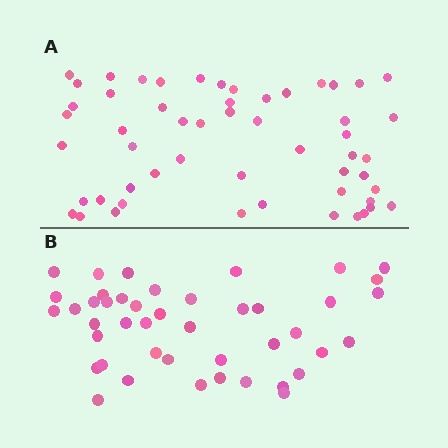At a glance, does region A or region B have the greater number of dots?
Region A (the top region) has more dots.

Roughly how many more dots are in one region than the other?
Region A has roughly 10 or so more dots than region B.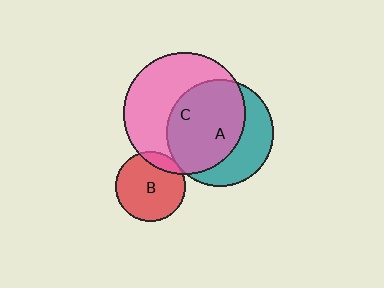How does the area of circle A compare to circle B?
Approximately 2.3 times.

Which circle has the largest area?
Circle C (pink).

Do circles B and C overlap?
Yes.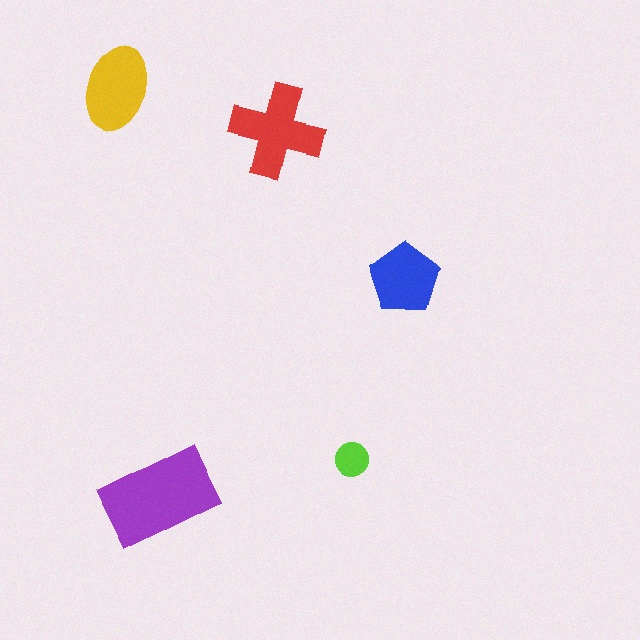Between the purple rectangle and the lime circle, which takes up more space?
The purple rectangle.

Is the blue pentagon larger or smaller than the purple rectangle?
Smaller.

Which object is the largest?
The purple rectangle.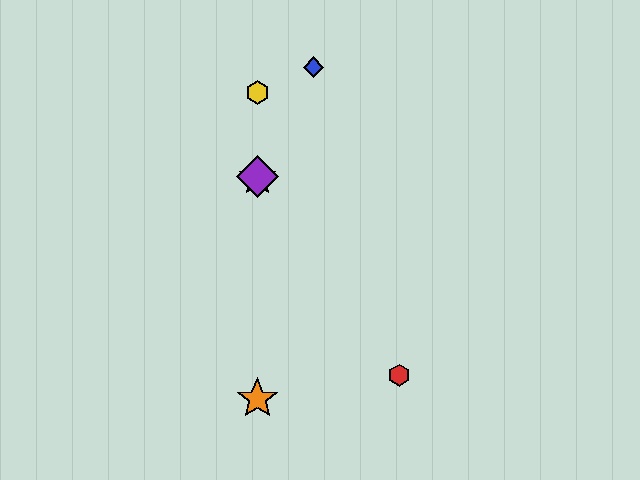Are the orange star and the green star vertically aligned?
Yes, both are at x≈257.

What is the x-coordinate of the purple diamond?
The purple diamond is at x≈257.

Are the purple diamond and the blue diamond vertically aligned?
No, the purple diamond is at x≈257 and the blue diamond is at x≈314.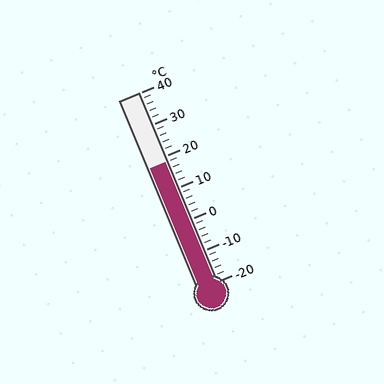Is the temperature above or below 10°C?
The temperature is above 10°C.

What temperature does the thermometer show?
The thermometer shows approximately 18°C.